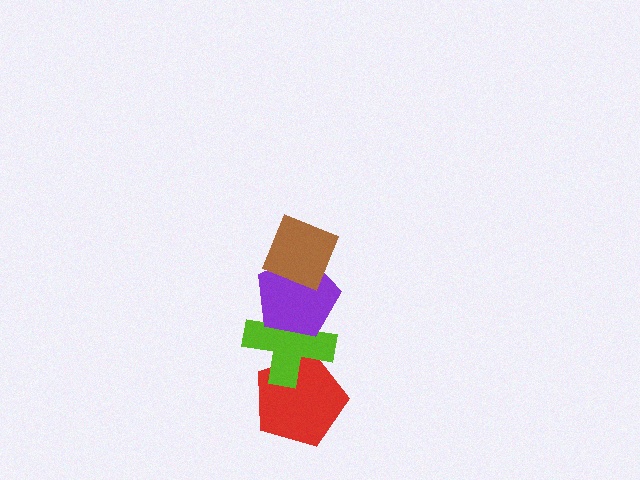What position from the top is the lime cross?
The lime cross is 3rd from the top.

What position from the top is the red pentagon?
The red pentagon is 4th from the top.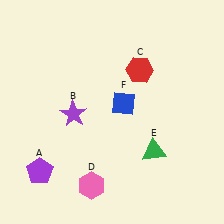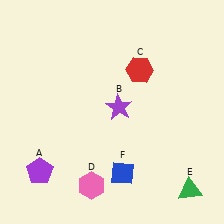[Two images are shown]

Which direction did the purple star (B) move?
The purple star (B) moved right.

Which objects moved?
The objects that moved are: the purple star (B), the green triangle (E), the blue diamond (F).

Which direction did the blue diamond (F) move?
The blue diamond (F) moved down.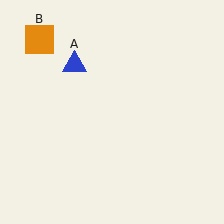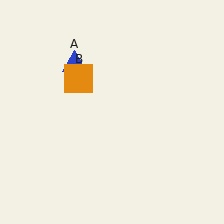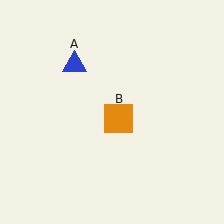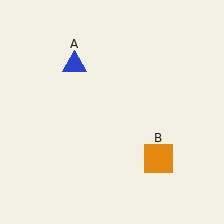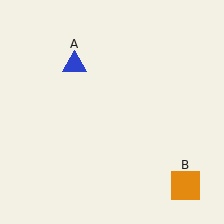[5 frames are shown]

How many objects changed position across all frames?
1 object changed position: orange square (object B).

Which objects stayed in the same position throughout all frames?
Blue triangle (object A) remained stationary.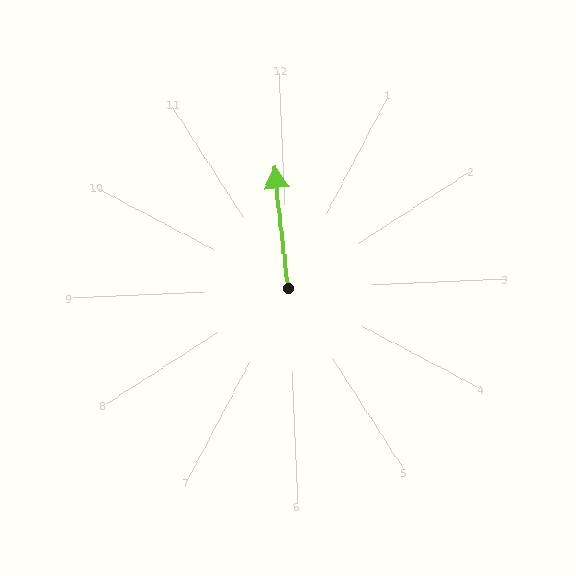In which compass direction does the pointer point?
North.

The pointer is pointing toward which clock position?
Roughly 12 o'clock.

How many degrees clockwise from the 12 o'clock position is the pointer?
Approximately 356 degrees.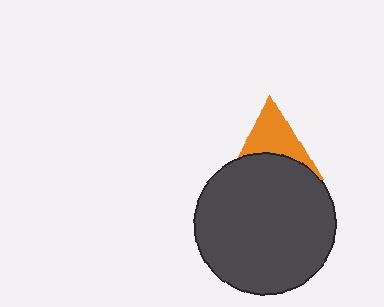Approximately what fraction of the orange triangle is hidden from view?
Roughly 50% of the orange triangle is hidden behind the dark gray circle.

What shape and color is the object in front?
The object in front is a dark gray circle.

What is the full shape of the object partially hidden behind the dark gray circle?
The partially hidden object is an orange triangle.